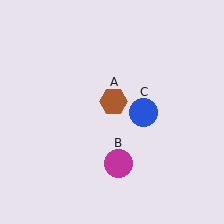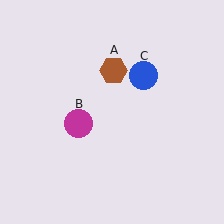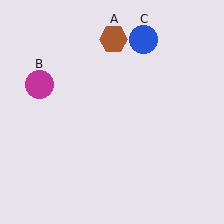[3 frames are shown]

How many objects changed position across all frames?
3 objects changed position: brown hexagon (object A), magenta circle (object B), blue circle (object C).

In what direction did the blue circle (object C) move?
The blue circle (object C) moved up.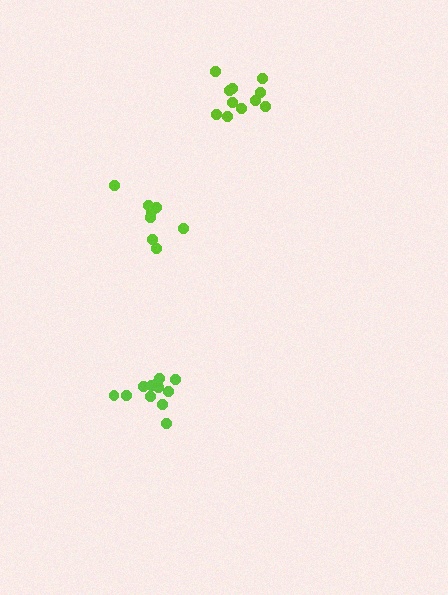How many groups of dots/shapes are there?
There are 3 groups.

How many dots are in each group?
Group 1: 11 dots, Group 2: 13 dots, Group 3: 9 dots (33 total).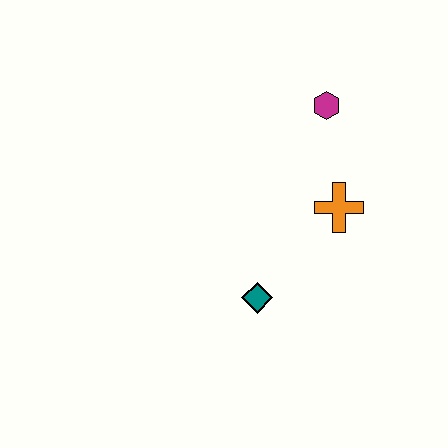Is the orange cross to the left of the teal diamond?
No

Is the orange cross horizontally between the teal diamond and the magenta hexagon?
No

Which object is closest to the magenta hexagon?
The orange cross is closest to the magenta hexagon.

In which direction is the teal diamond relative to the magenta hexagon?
The teal diamond is below the magenta hexagon.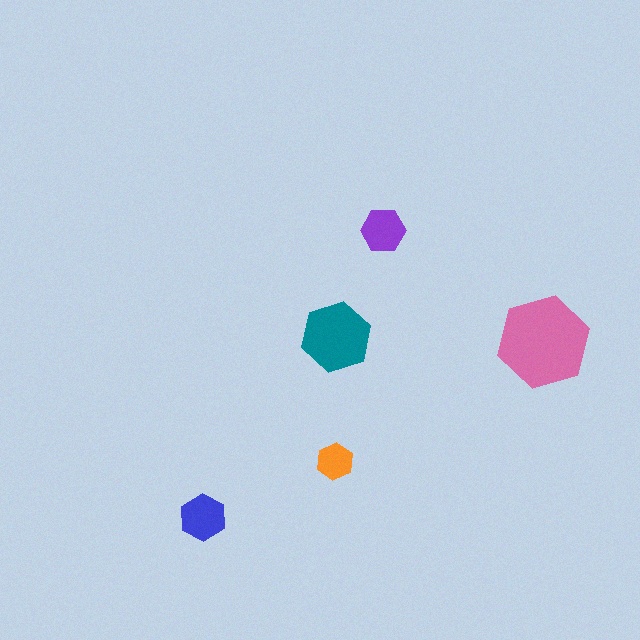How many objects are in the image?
There are 5 objects in the image.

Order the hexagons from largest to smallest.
the pink one, the teal one, the blue one, the purple one, the orange one.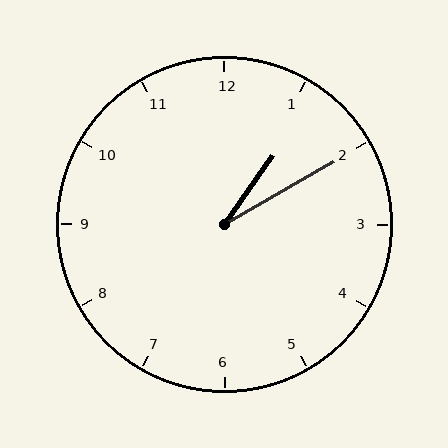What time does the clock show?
1:10.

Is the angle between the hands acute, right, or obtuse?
It is acute.